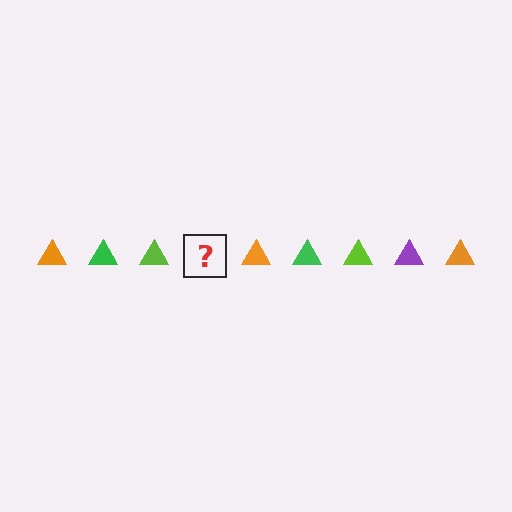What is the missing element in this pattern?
The missing element is a purple triangle.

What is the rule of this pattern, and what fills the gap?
The rule is that the pattern cycles through orange, green, lime, purple triangles. The gap should be filled with a purple triangle.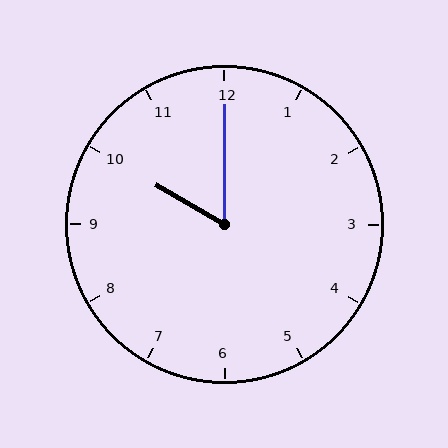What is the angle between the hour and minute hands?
Approximately 60 degrees.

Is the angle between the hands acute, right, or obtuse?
It is acute.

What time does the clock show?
10:00.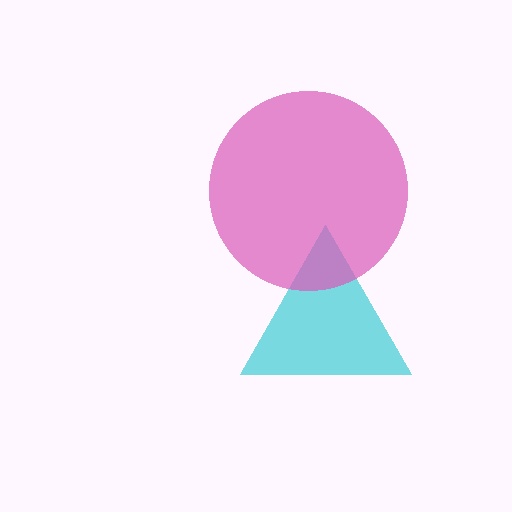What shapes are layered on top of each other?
The layered shapes are: a cyan triangle, a pink circle.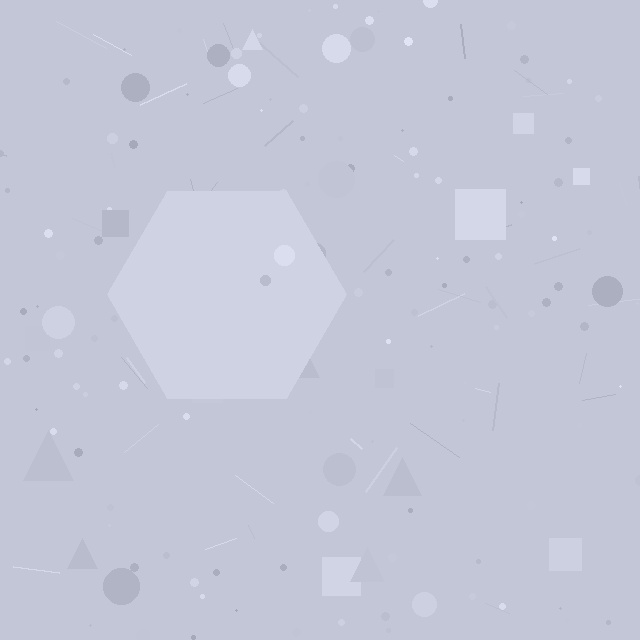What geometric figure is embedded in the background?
A hexagon is embedded in the background.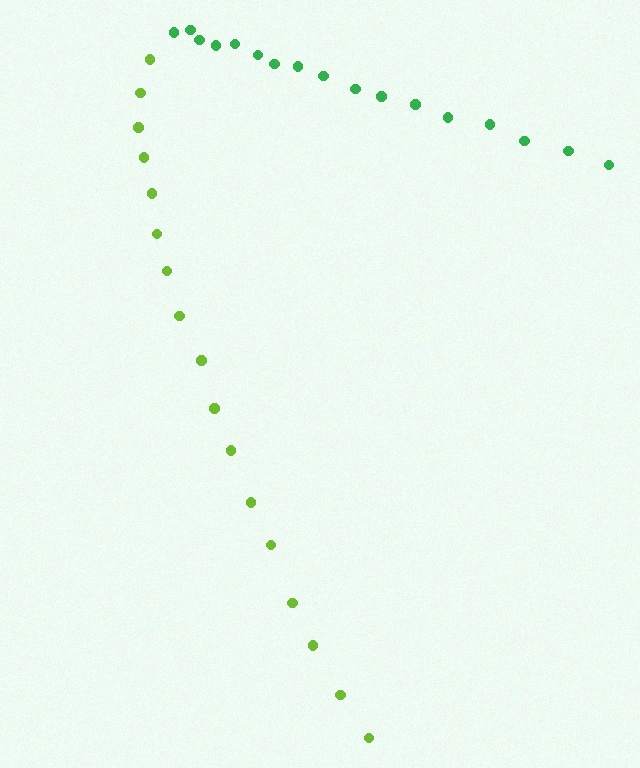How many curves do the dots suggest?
There are 2 distinct paths.